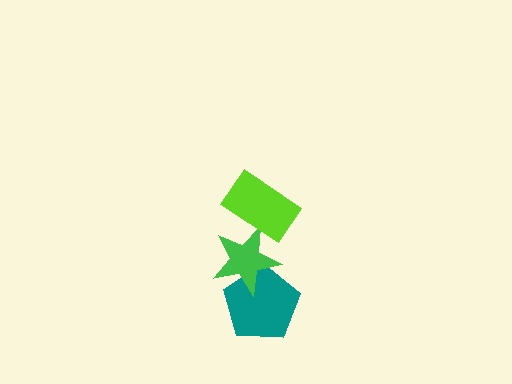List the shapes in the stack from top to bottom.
From top to bottom: the lime rectangle, the green star, the teal pentagon.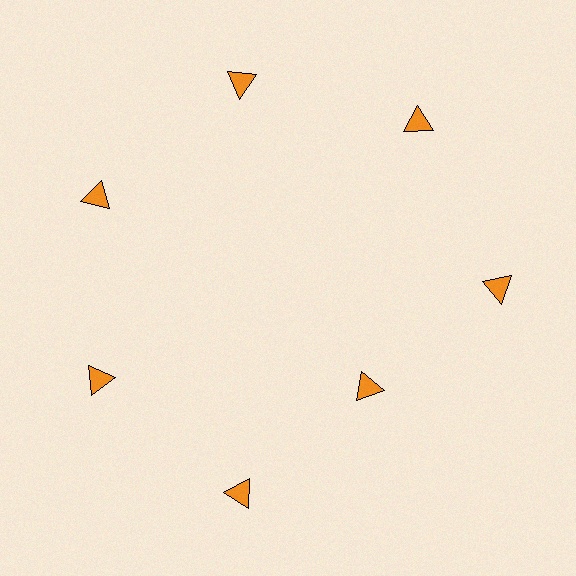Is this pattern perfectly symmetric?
No. The 7 orange triangles are arranged in a ring, but one element near the 5 o'clock position is pulled inward toward the center, breaking the 7-fold rotational symmetry.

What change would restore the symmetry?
The symmetry would be restored by moving it outward, back onto the ring so that all 7 triangles sit at equal angles and equal distance from the center.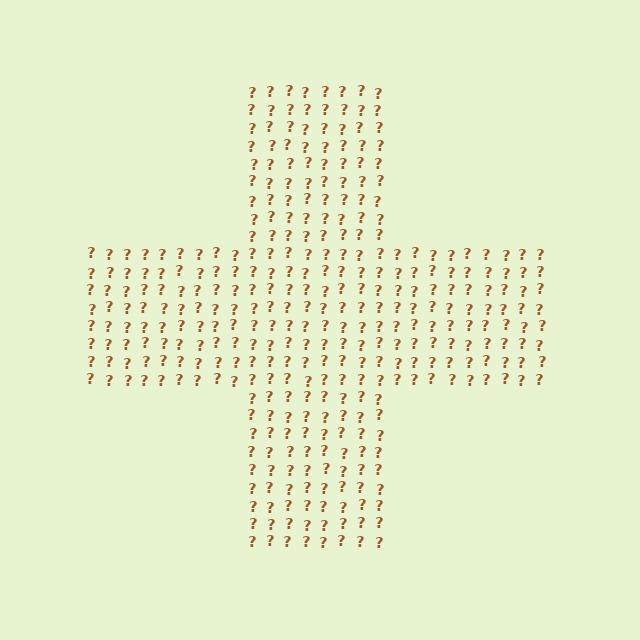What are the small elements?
The small elements are question marks.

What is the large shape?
The large shape is a cross.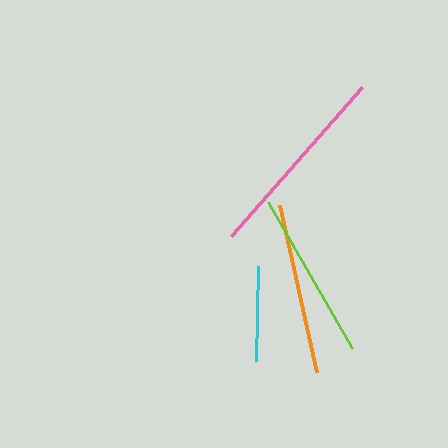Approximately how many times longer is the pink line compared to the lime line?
The pink line is approximately 1.2 times the length of the lime line.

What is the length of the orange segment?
The orange segment is approximately 171 pixels long.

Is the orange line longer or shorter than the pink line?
The pink line is longer than the orange line.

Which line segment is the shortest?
The cyan line is the shortest at approximately 95 pixels.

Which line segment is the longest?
The pink line is the longest at approximately 198 pixels.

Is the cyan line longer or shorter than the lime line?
The lime line is longer than the cyan line.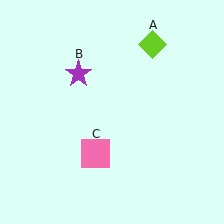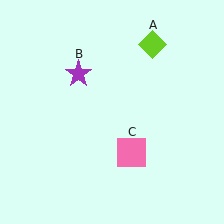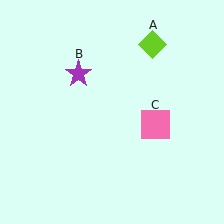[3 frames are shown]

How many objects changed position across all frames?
1 object changed position: pink square (object C).